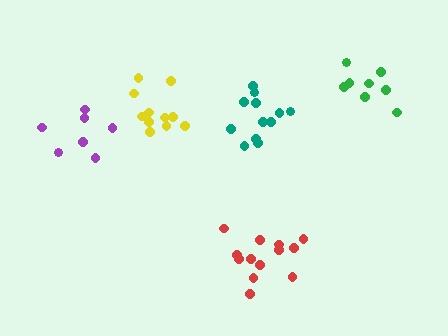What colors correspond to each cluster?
The clusters are colored: teal, green, yellow, red, purple.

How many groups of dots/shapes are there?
There are 5 groups.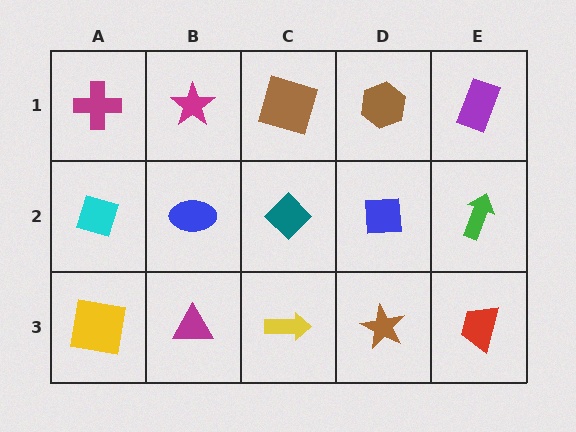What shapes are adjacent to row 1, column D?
A blue square (row 2, column D), a brown square (row 1, column C), a purple rectangle (row 1, column E).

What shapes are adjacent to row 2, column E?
A purple rectangle (row 1, column E), a red trapezoid (row 3, column E), a blue square (row 2, column D).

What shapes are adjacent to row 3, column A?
A cyan diamond (row 2, column A), a magenta triangle (row 3, column B).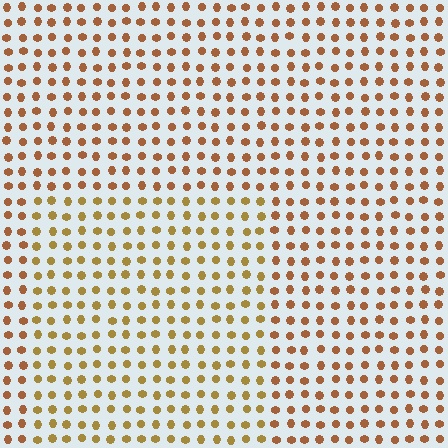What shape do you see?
I see a rectangle.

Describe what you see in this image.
The image is filled with small brown elements in a uniform arrangement. A rectangle-shaped region is visible where the elements are tinted to a slightly different hue, forming a subtle color boundary.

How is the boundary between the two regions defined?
The boundary is defined purely by a slight shift in hue (about 23 degrees). Spacing, size, and orientation are identical on both sides.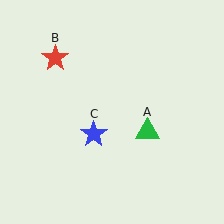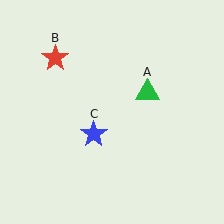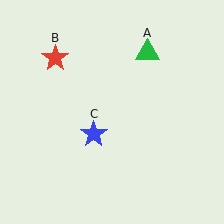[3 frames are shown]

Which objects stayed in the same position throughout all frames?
Red star (object B) and blue star (object C) remained stationary.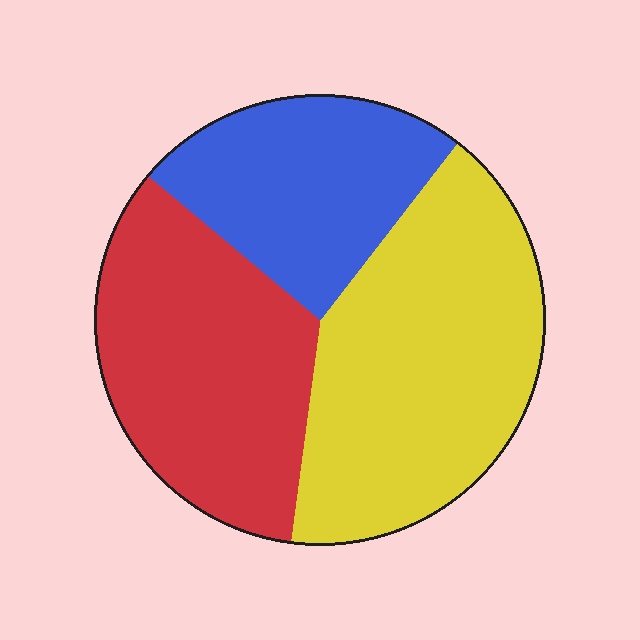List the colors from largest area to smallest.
From largest to smallest: yellow, red, blue.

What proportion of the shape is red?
Red takes up between a third and a half of the shape.